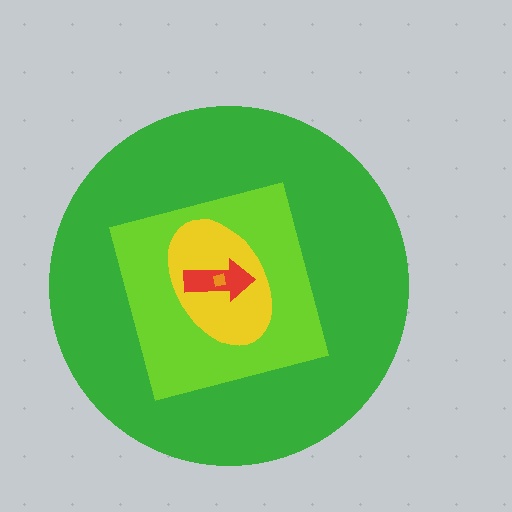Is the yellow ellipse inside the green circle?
Yes.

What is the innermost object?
The orange square.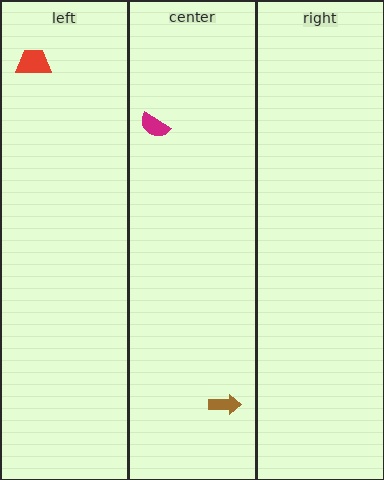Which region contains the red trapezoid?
The left region.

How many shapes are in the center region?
2.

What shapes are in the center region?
The brown arrow, the magenta semicircle.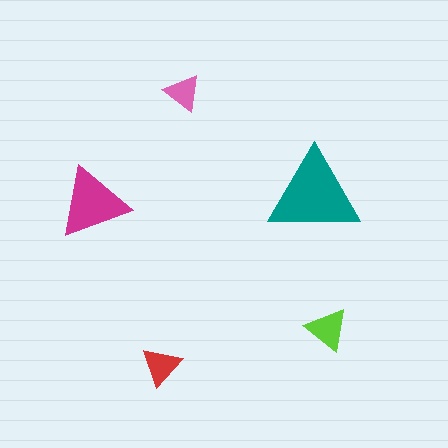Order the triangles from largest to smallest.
the teal one, the magenta one, the lime one, the red one, the pink one.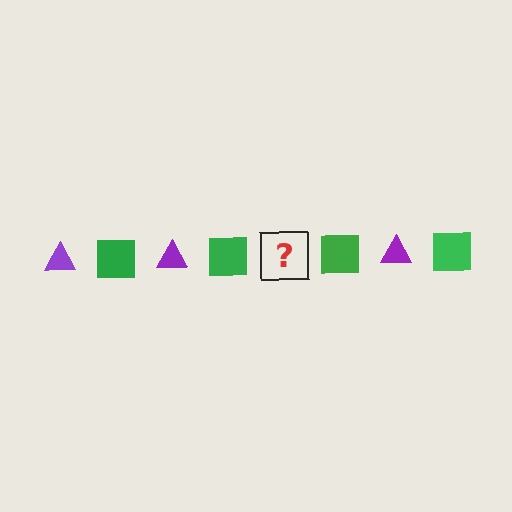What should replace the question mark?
The question mark should be replaced with a purple triangle.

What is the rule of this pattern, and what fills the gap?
The rule is that the pattern alternates between purple triangle and green square. The gap should be filled with a purple triangle.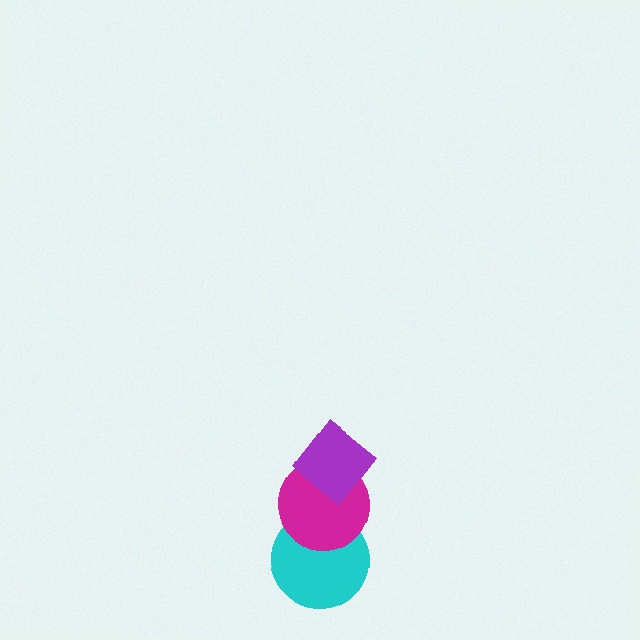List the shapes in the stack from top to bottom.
From top to bottom: the purple diamond, the magenta circle, the cyan circle.